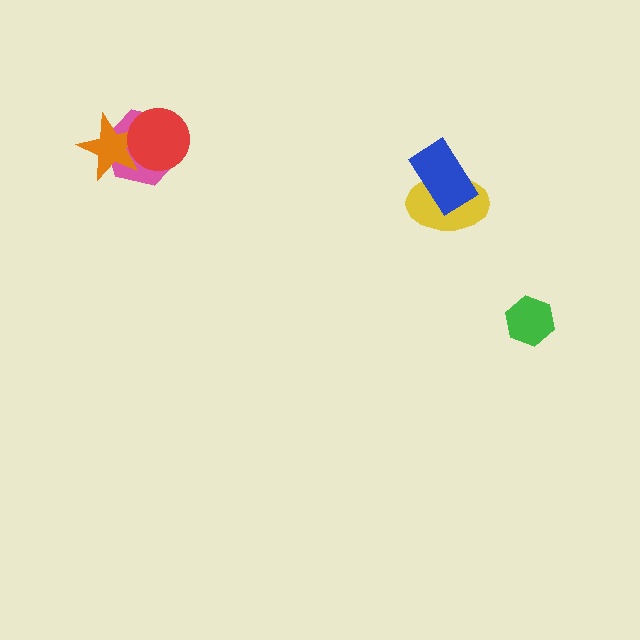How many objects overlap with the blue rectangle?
1 object overlaps with the blue rectangle.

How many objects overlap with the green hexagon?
0 objects overlap with the green hexagon.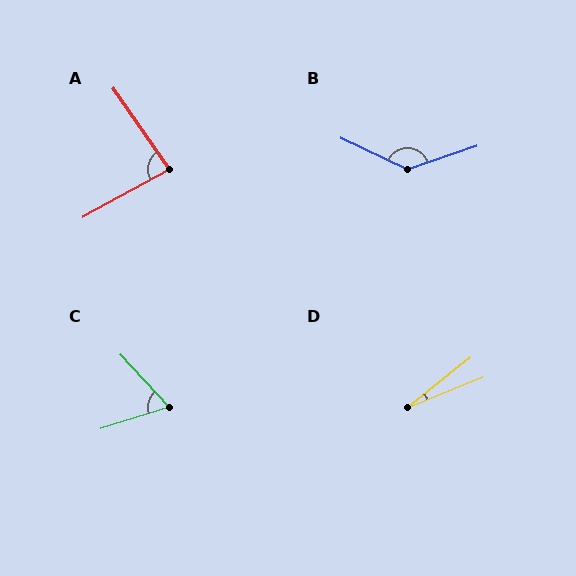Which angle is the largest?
B, at approximately 136 degrees.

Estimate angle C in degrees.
Approximately 64 degrees.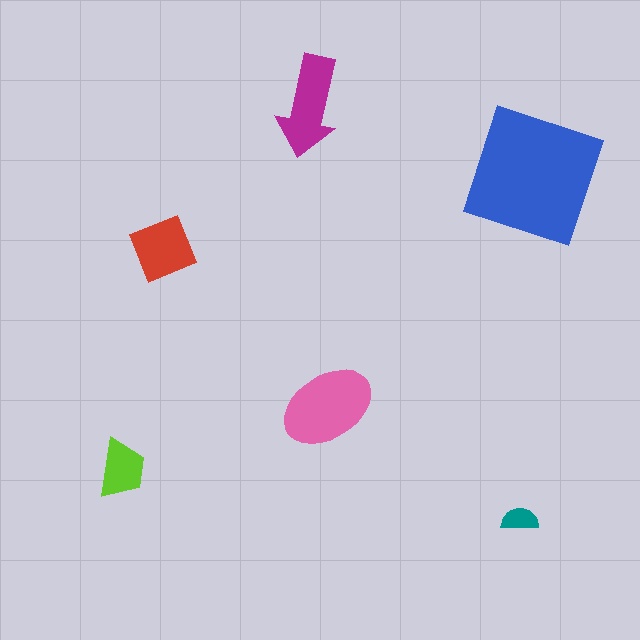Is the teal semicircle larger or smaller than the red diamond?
Smaller.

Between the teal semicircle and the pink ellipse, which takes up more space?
The pink ellipse.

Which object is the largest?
The blue square.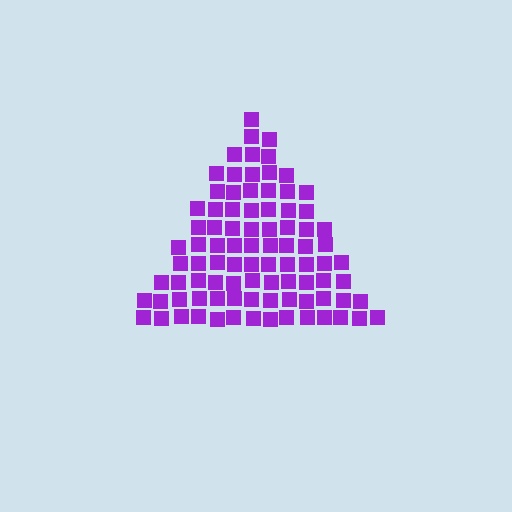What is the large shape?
The large shape is a triangle.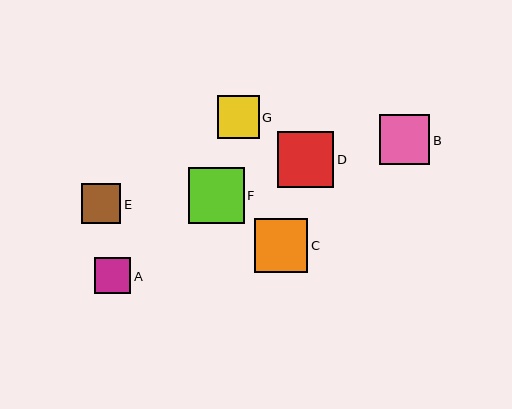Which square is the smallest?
Square A is the smallest with a size of approximately 36 pixels.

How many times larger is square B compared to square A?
Square B is approximately 1.4 times the size of square A.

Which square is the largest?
Square D is the largest with a size of approximately 56 pixels.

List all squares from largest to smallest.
From largest to smallest: D, F, C, B, G, E, A.